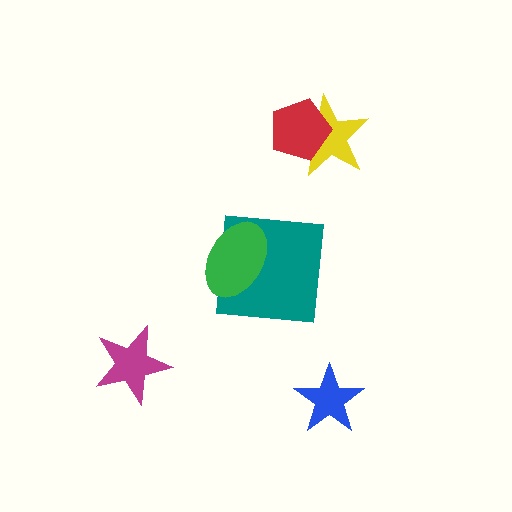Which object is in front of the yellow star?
The red pentagon is in front of the yellow star.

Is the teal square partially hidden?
Yes, it is partially covered by another shape.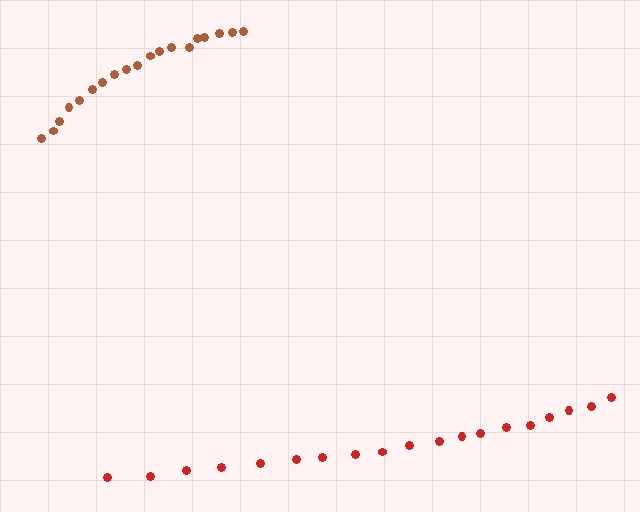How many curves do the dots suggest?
There are 2 distinct paths.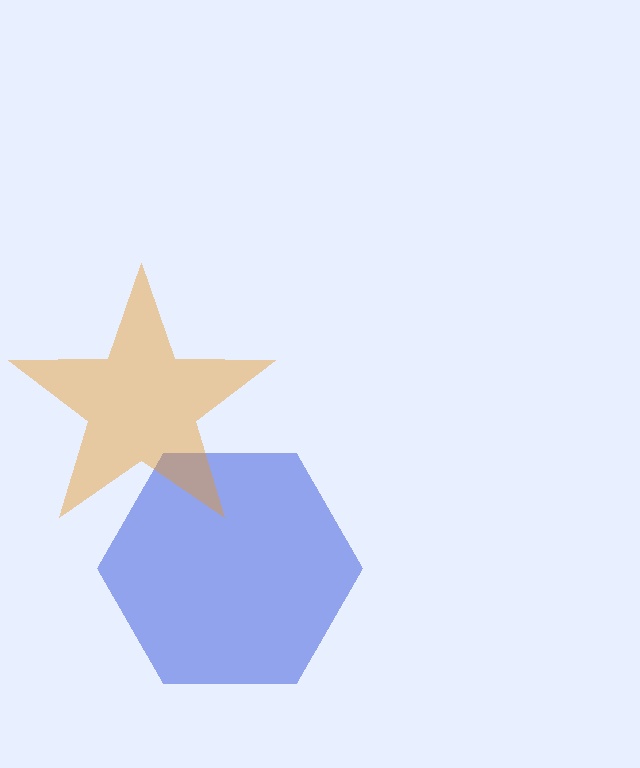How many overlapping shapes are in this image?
There are 2 overlapping shapes in the image.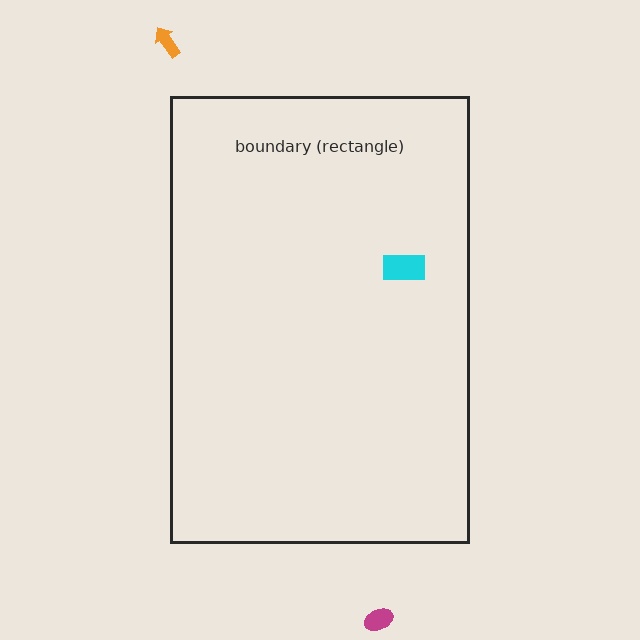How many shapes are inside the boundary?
1 inside, 2 outside.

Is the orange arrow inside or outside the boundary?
Outside.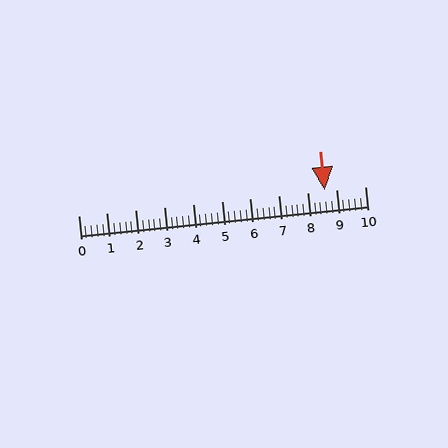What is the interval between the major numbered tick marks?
The major tick marks are spaced 1 units apart.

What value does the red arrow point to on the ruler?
The red arrow points to approximately 8.6.